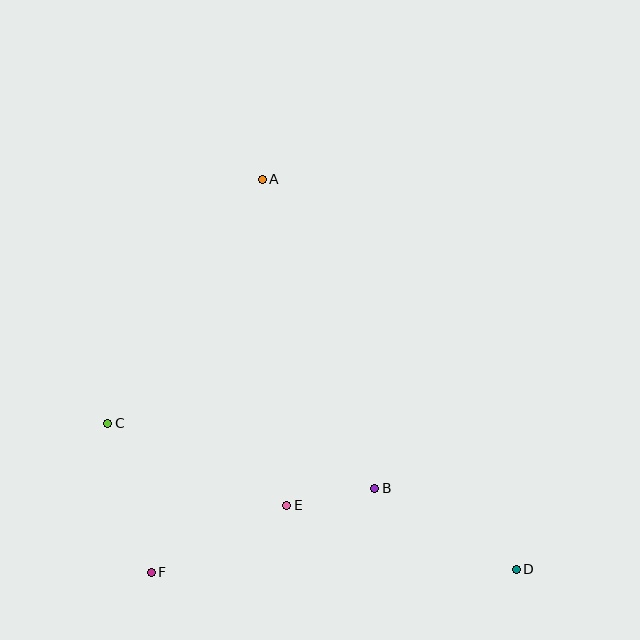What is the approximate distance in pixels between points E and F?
The distance between E and F is approximately 151 pixels.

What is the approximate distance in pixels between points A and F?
The distance between A and F is approximately 408 pixels.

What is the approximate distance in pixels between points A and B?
The distance between A and B is approximately 329 pixels.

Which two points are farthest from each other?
Points A and D are farthest from each other.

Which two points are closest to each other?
Points B and E are closest to each other.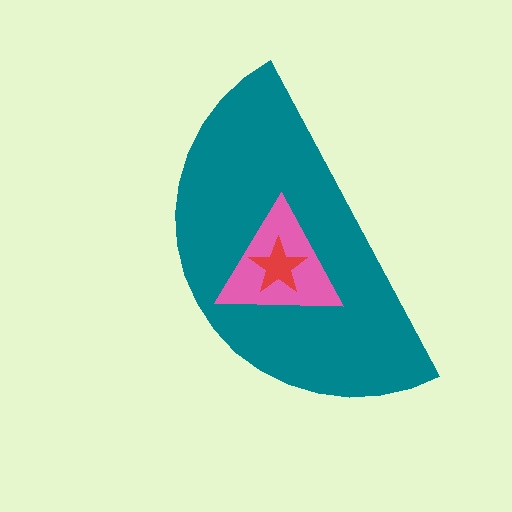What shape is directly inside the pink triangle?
The red star.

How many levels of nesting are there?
3.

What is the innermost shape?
The red star.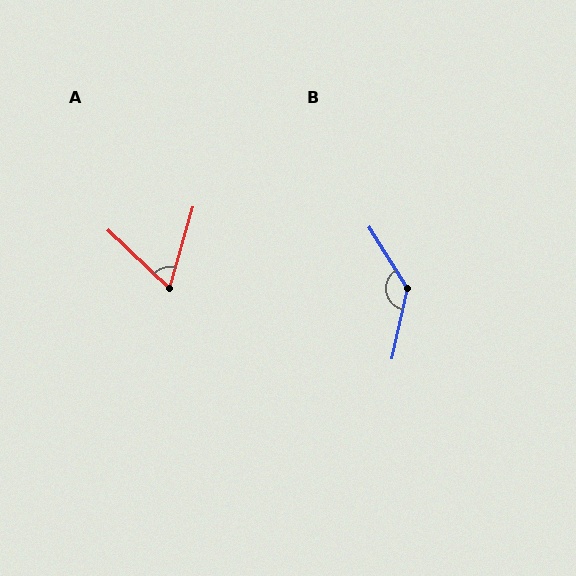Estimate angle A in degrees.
Approximately 63 degrees.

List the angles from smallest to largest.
A (63°), B (136°).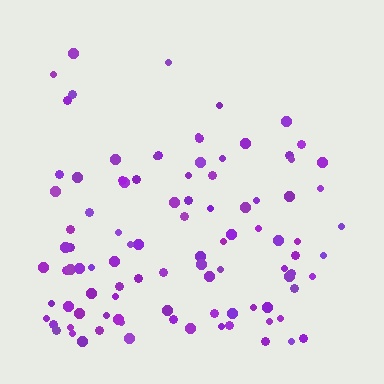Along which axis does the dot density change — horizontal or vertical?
Vertical.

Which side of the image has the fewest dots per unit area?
The top.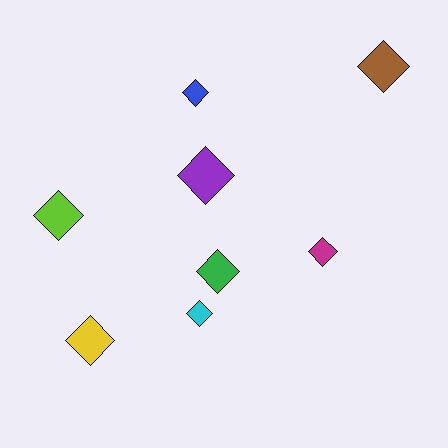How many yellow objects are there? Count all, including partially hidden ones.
There is 1 yellow object.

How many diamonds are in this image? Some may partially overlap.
There are 8 diamonds.